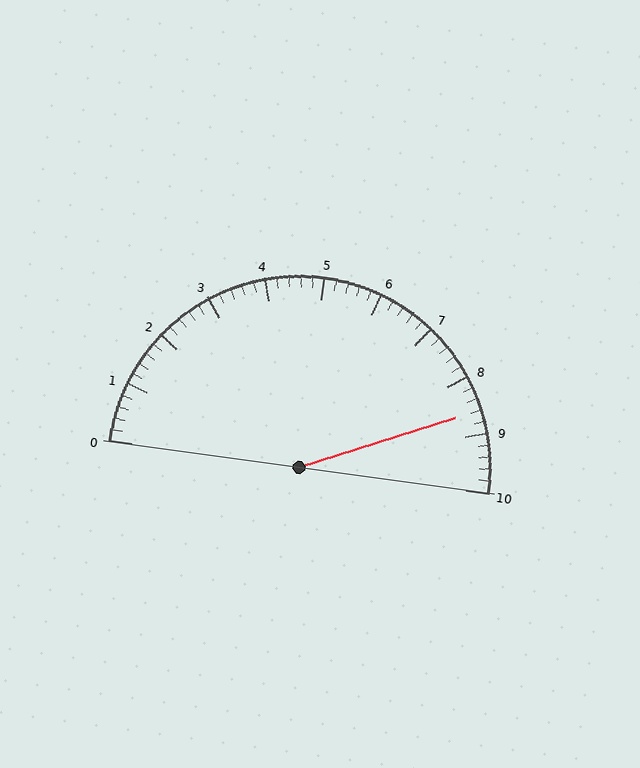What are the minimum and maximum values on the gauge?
The gauge ranges from 0 to 10.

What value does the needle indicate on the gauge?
The needle indicates approximately 8.6.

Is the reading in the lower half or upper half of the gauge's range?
The reading is in the upper half of the range (0 to 10).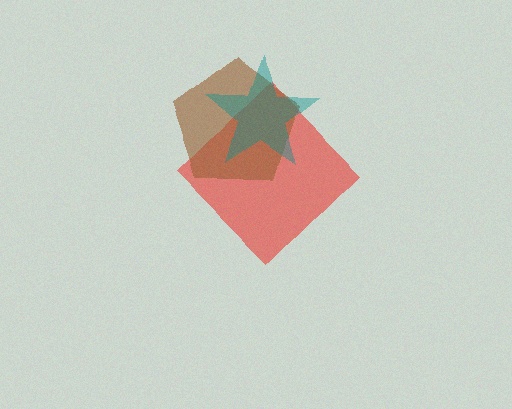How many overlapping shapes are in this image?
There are 3 overlapping shapes in the image.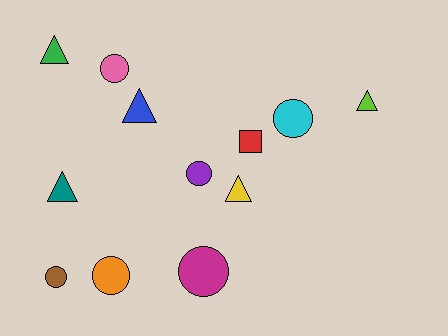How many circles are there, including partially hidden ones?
There are 6 circles.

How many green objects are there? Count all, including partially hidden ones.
There is 1 green object.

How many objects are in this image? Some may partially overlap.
There are 12 objects.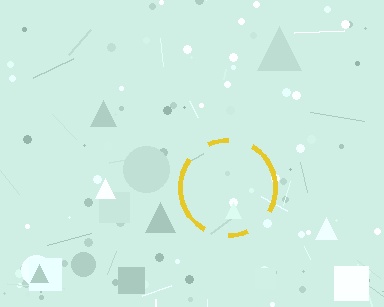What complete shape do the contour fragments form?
The contour fragments form a circle.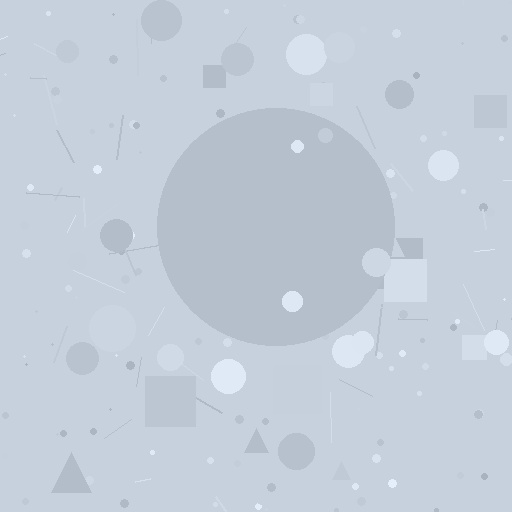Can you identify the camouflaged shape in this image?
The camouflaged shape is a circle.